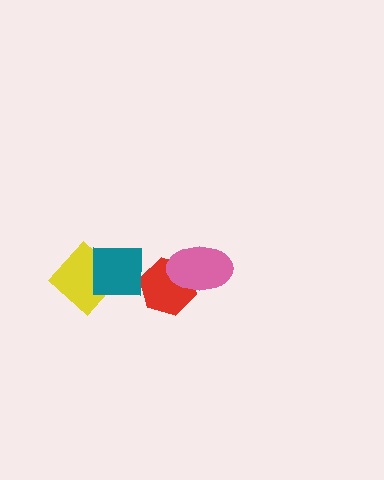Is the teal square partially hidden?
No, no other shape covers it.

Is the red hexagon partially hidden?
Yes, it is partially covered by another shape.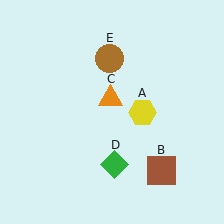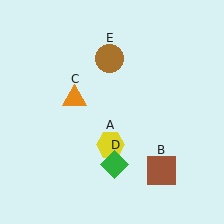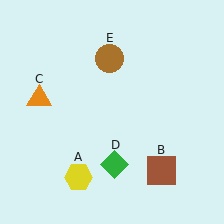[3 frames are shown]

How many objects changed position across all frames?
2 objects changed position: yellow hexagon (object A), orange triangle (object C).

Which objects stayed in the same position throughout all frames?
Brown square (object B) and green diamond (object D) and brown circle (object E) remained stationary.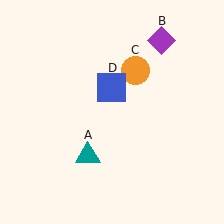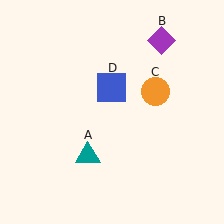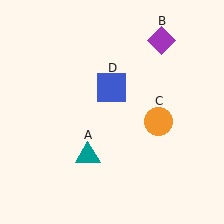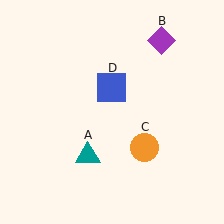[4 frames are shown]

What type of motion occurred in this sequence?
The orange circle (object C) rotated clockwise around the center of the scene.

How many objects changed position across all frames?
1 object changed position: orange circle (object C).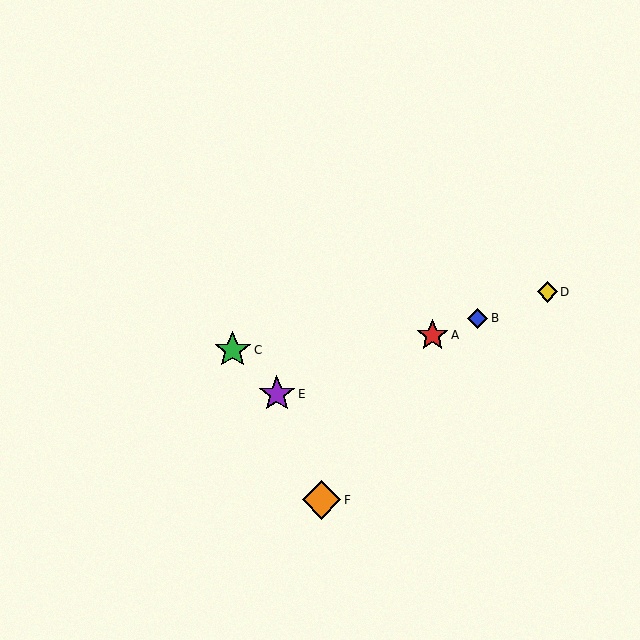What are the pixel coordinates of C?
Object C is at (233, 350).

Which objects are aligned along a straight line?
Objects A, B, D, E are aligned along a straight line.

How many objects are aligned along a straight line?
4 objects (A, B, D, E) are aligned along a straight line.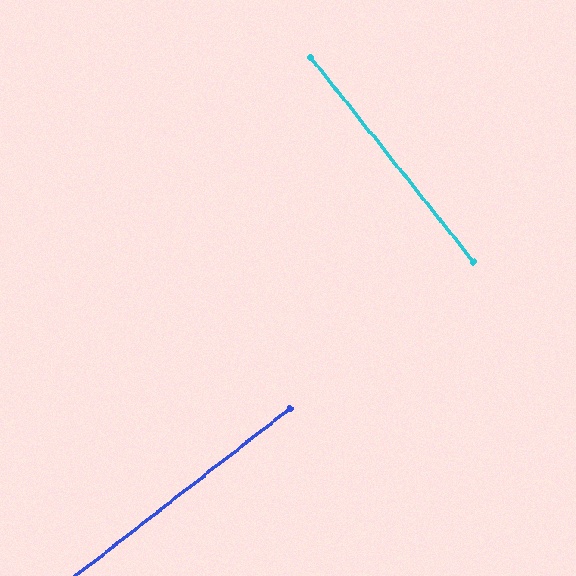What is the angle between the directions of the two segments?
Approximately 89 degrees.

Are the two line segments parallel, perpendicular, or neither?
Perpendicular — they meet at approximately 89°.